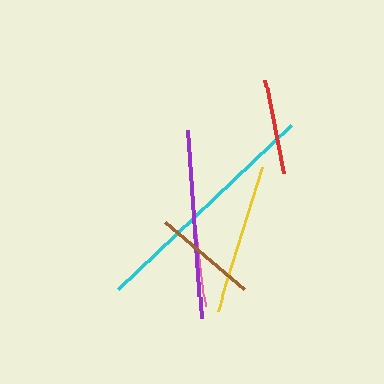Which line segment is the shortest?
The pink line is the shortest at approximately 78 pixels.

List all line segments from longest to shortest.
From longest to shortest: cyan, purple, yellow, brown, red, pink.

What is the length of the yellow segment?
The yellow segment is approximately 150 pixels long.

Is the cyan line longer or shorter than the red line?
The cyan line is longer than the red line.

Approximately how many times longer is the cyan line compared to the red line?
The cyan line is approximately 2.5 times the length of the red line.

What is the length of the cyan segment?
The cyan segment is approximately 238 pixels long.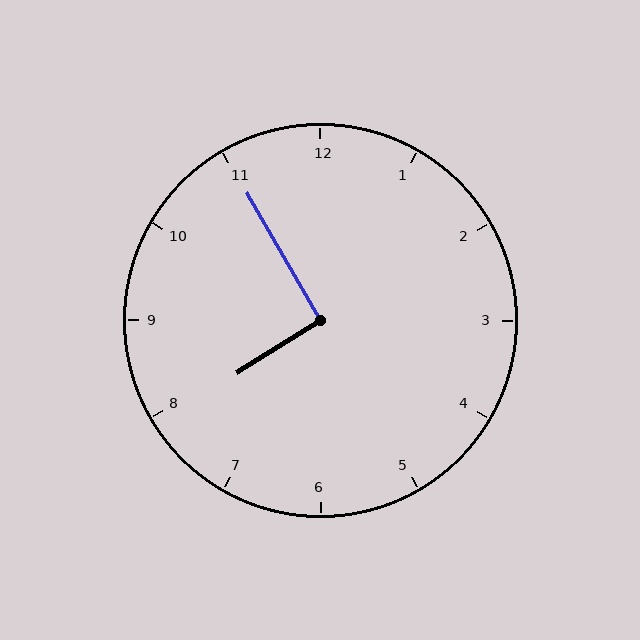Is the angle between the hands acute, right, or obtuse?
It is right.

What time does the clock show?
7:55.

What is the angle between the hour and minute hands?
Approximately 92 degrees.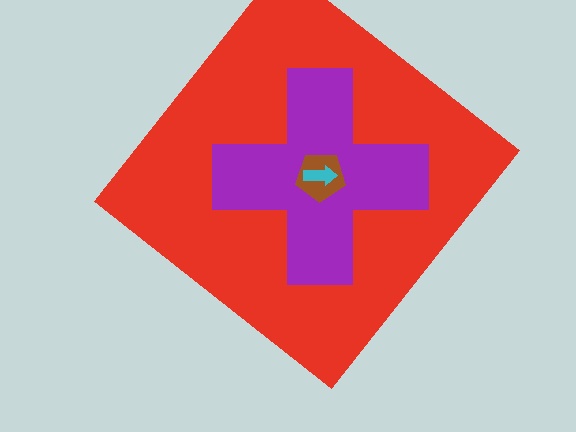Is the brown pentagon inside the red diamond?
Yes.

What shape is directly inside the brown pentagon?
The cyan arrow.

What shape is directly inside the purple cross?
The brown pentagon.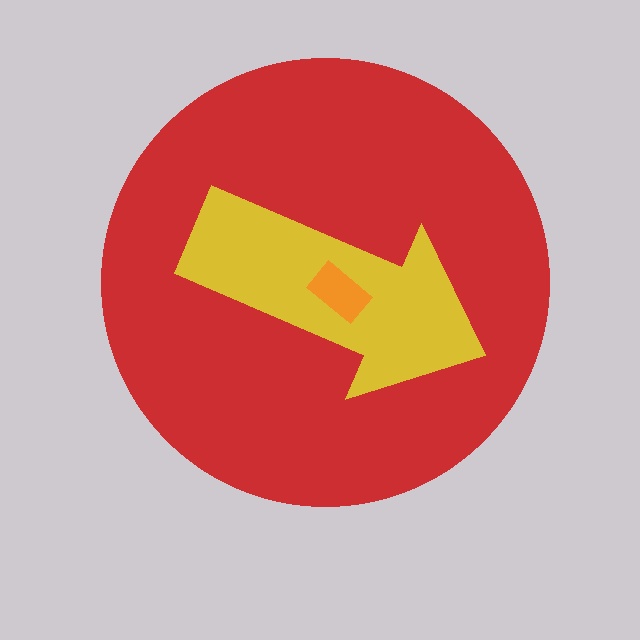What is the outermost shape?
The red circle.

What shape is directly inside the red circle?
The yellow arrow.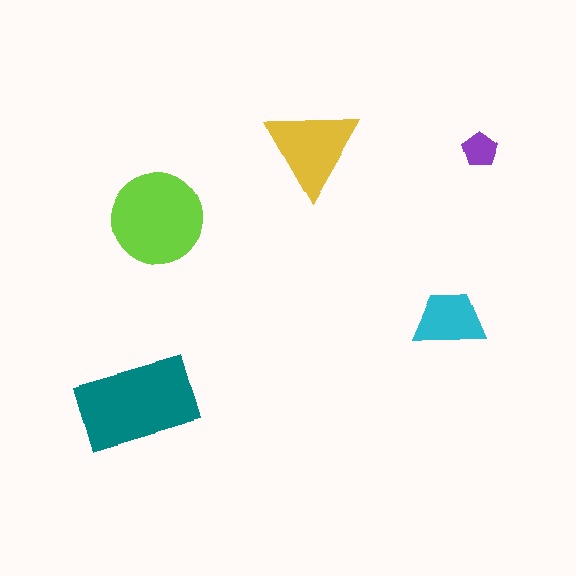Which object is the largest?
The teal rectangle.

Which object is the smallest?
The purple pentagon.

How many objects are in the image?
There are 5 objects in the image.